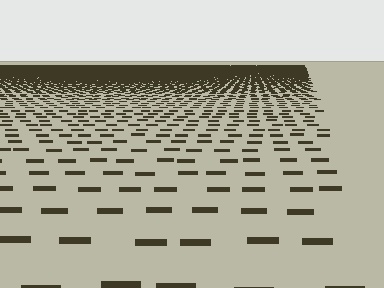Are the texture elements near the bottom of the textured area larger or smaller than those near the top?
Larger. Near the bottom, elements are closer to the viewer and appear at a bigger on-screen size.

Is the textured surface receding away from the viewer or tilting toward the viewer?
The surface is receding away from the viewer. Texture elements get smaller and denser toward the top.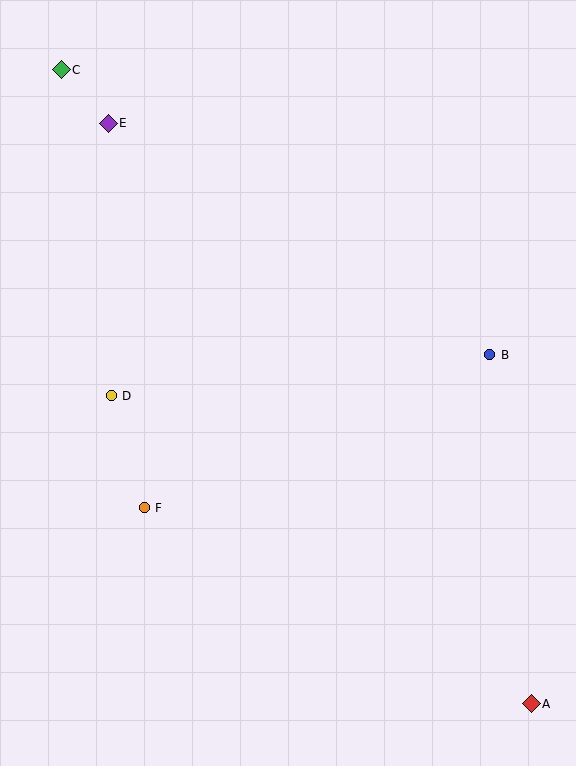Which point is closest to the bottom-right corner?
Point A is closest to the bottom-right corner.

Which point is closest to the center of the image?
Point D at (111, 396) is closest to the center.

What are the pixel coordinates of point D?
Point D is at (111, 396).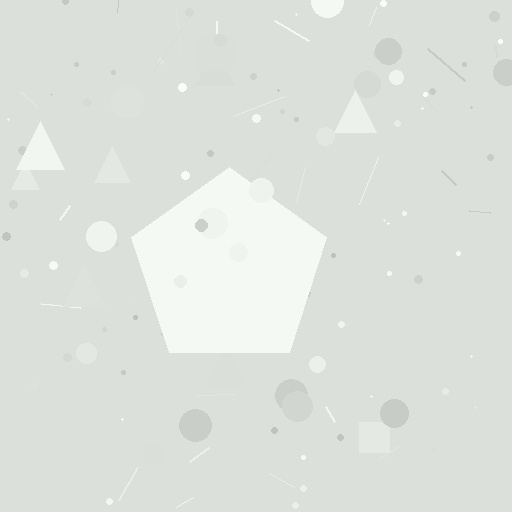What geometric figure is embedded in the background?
A pentagon is embedded in the background.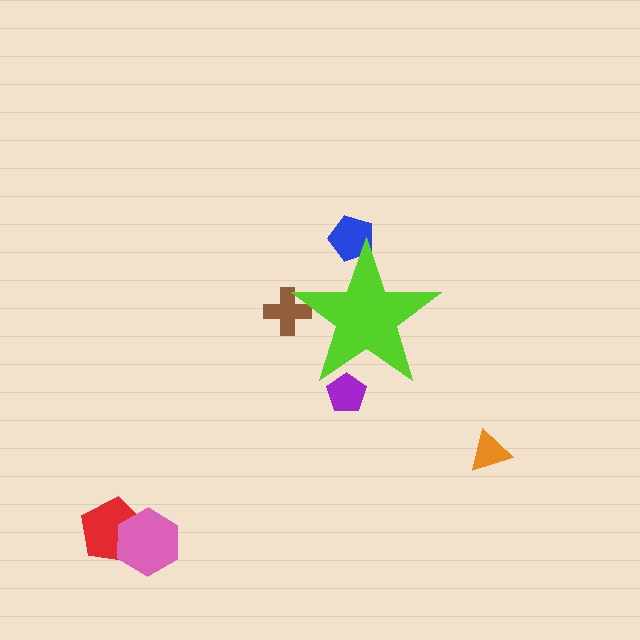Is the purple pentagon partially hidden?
Yes, the purple pentagon is partially hidden behind the lime star.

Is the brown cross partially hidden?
Yes, the brown cross is partially hidden behind the lime star.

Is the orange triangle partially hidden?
No, the orange triangle is fully visible.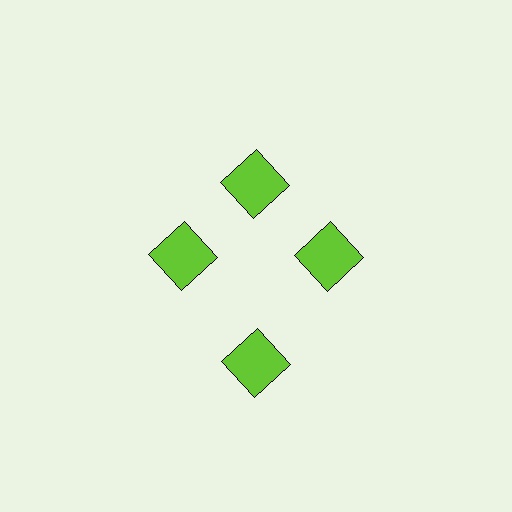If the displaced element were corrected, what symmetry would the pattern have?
It would have 4-fold rotational symmetry — the pattern would map onto itself every 90 degrees.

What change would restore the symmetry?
The symmetry would be restored by moving it inward, back onto the ring so that all 4 squares sit at equal angles and equal distance from the center.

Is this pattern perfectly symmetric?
No. The 4 lime squares are arranged in a ring, but one element near the 6 o'clock position is pushed outward from the center, breaking the 4-fold rotational symmetry.